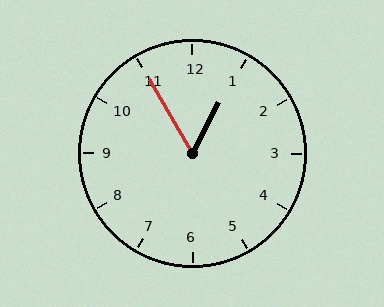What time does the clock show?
12:55.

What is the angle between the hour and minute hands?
Approximately 58 degrees.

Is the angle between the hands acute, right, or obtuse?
It is acute.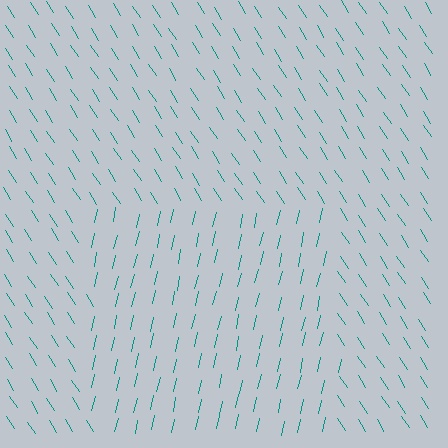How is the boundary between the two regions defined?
The boundary is defined purely by a change in line orientation (approximately 45 degrees difference). All lines are the same color and thickness.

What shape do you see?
I see a rectangle.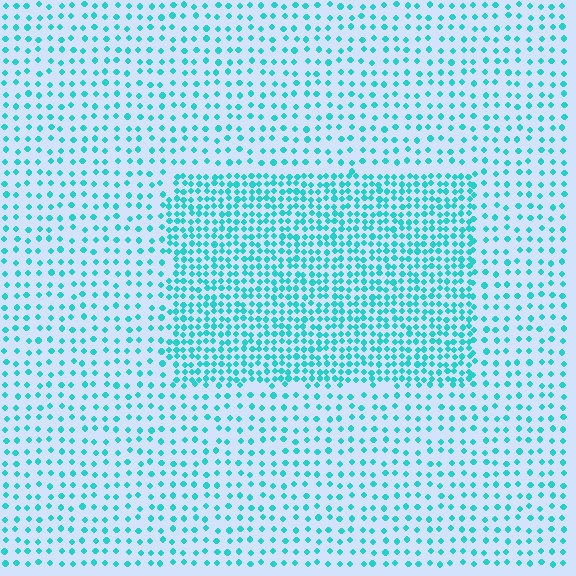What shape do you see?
I see a rectangle.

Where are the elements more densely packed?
The elements are more densely packed inside the rectangle boundary.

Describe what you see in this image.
The image contains small cyan elements arranged at two different densities. A rectangle-shaped region is visible where the elements are more densely packed than the surrounding area.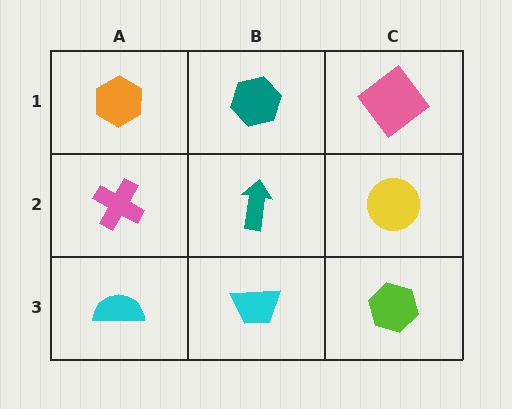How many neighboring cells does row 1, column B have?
3.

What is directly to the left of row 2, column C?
A teal arrow.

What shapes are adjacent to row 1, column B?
A teal arrow (row 2, column B), an orange hexagon (row 1, column A), a pink diamond (row 1, column C).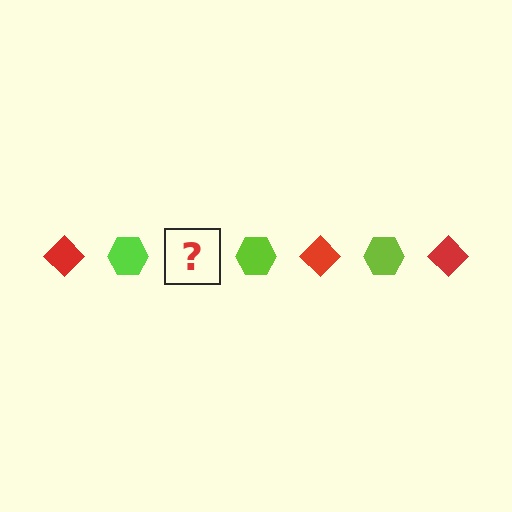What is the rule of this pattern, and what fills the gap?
The rule is that the pattern alternates between red diamond and lime hexagon. The gap should be filled with a red diamond.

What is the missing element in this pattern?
The missing element is a red diamond.